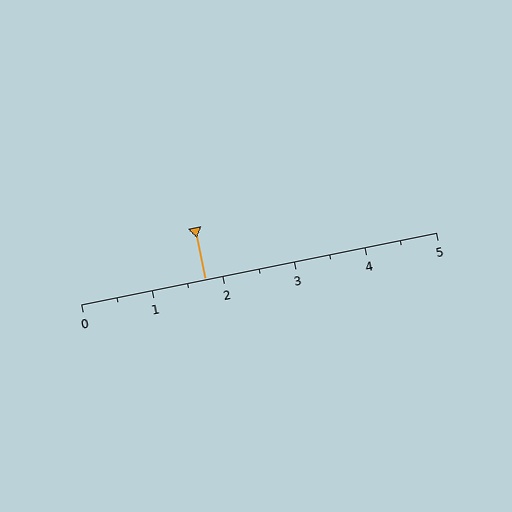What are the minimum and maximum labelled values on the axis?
The axis runs from 0 to 5.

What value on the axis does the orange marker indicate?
The marker indicates approximately 1.8.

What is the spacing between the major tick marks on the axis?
The major ticks are spaced 1 apart.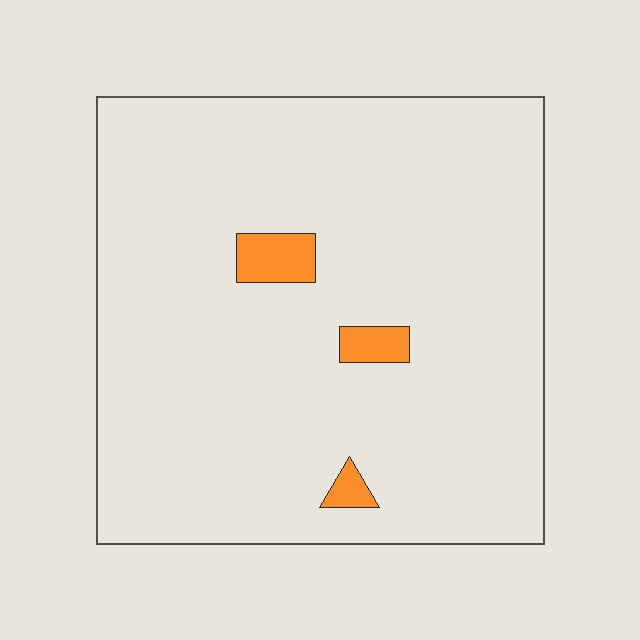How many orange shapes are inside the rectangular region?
3.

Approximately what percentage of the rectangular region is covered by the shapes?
Approximately 5%.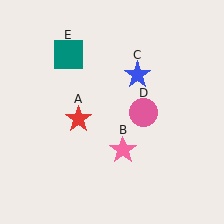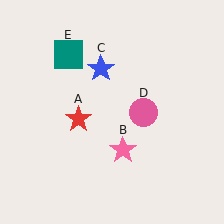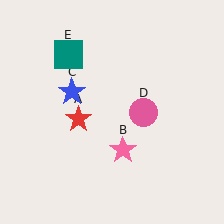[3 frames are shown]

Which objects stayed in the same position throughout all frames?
Red star (object A) and pink star (object B) and pink circle (object D) and teal square (object E) remained stationary.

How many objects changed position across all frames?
1 object changed position: blue star (object C).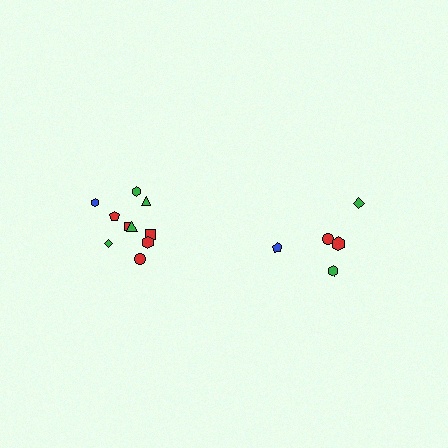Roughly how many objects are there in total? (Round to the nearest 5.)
Roughly 15 objects in total.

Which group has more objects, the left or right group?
The left group.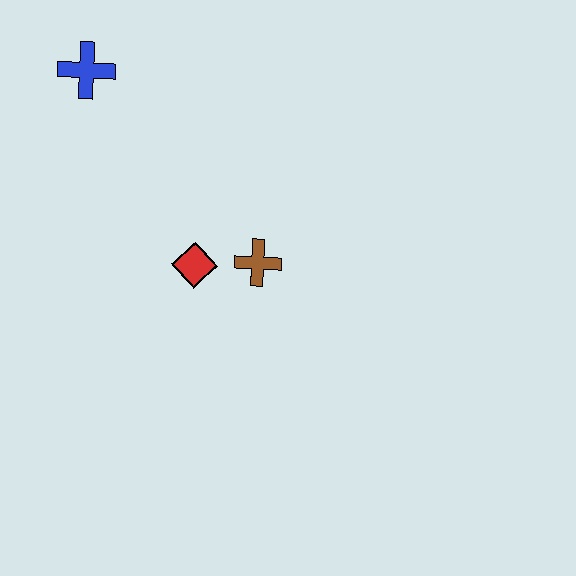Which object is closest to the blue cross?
The red diamond is closest to the blue cross.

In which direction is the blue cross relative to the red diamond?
The blue cross is above the red diamond.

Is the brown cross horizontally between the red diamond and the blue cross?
No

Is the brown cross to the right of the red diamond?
Yes